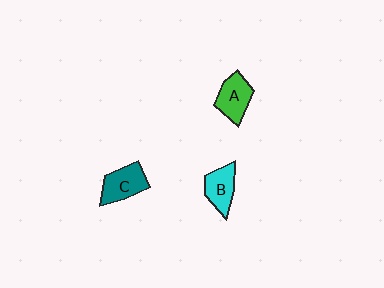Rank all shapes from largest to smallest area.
From largest to smallest: C (teal), A (green), B (cyan).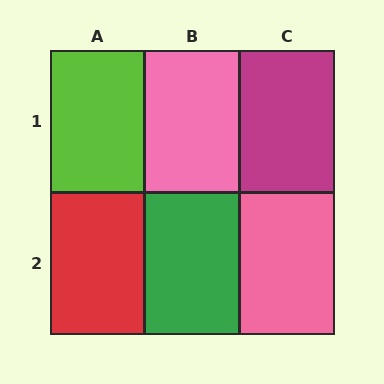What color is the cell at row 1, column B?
Pink.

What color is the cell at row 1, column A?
Lime.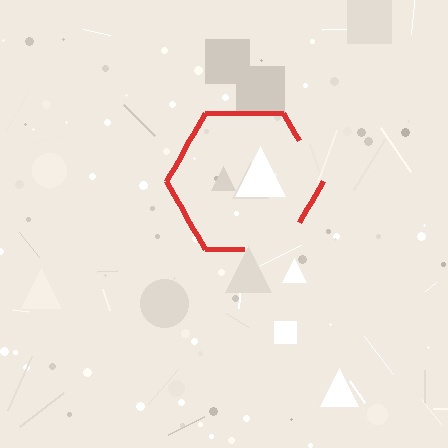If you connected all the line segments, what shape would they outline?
They would outline a hexagon.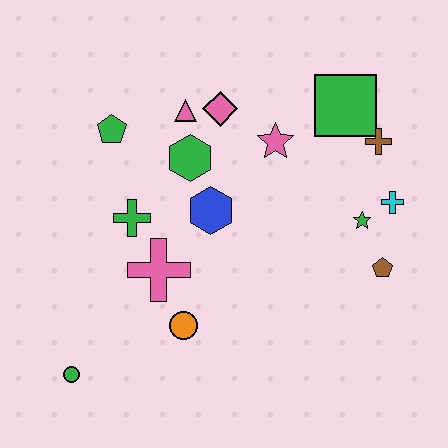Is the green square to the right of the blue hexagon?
Yes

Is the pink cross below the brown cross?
Yes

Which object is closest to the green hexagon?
The pink triangle is closest to the green hexagon.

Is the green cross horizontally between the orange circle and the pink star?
No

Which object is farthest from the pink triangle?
The green circle is farthest from the pink triangle.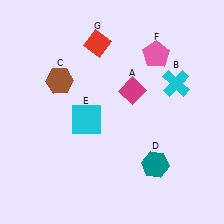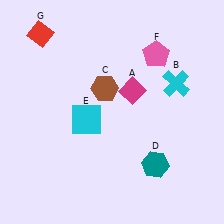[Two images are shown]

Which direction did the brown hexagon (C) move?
The brown hexagon (C) moved right.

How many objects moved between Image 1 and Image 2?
2 objects moved between the two images.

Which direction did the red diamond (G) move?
The red diamond (G) moved left.